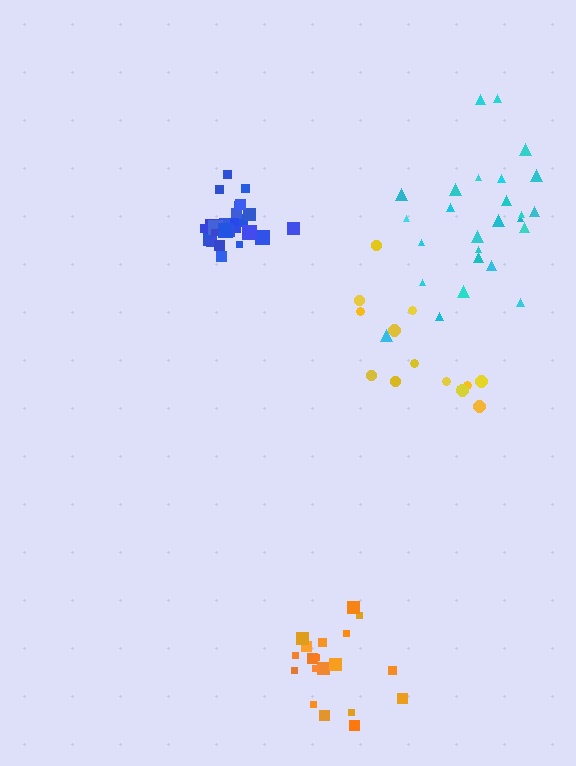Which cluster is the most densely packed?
Blue.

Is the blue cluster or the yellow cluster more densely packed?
Blue.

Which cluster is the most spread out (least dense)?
Cyan.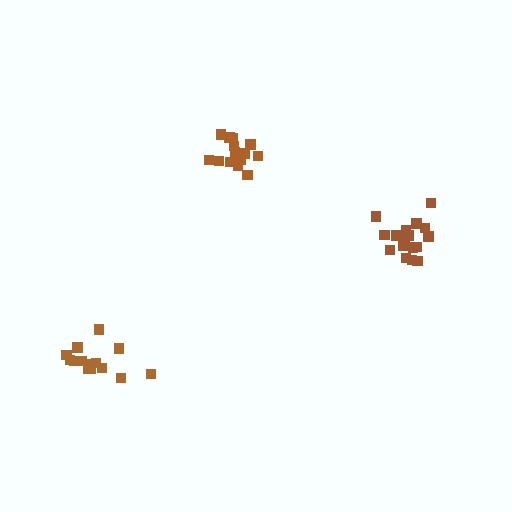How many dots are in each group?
Group 1: 14 dots, Group 2: 14 dots, Group 3: 18 dots (46 total).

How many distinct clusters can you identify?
There are 3 distinct clusters.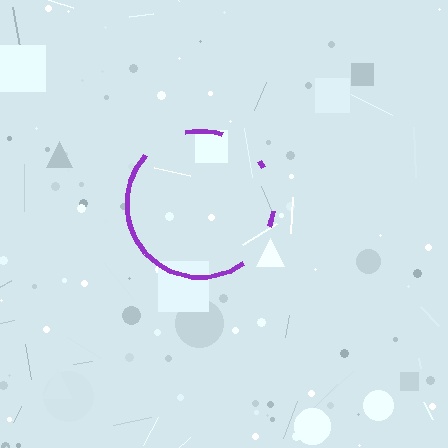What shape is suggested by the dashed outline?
The dashed outline suggests a circle.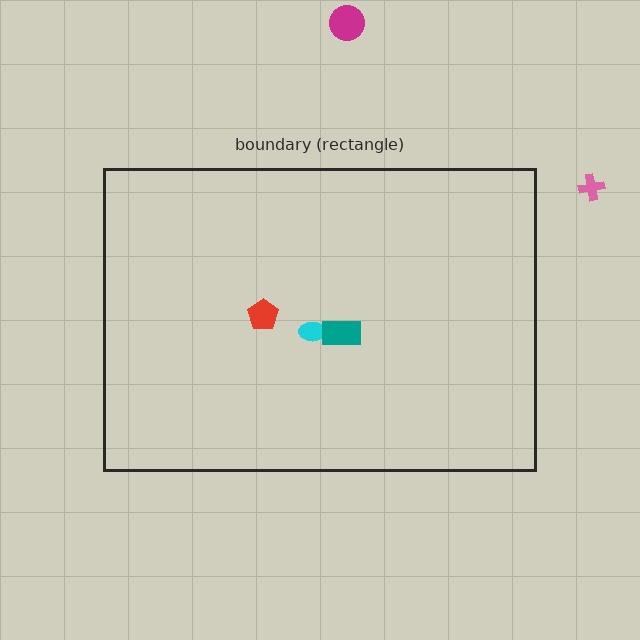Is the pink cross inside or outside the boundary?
Outside.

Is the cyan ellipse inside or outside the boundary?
Inside.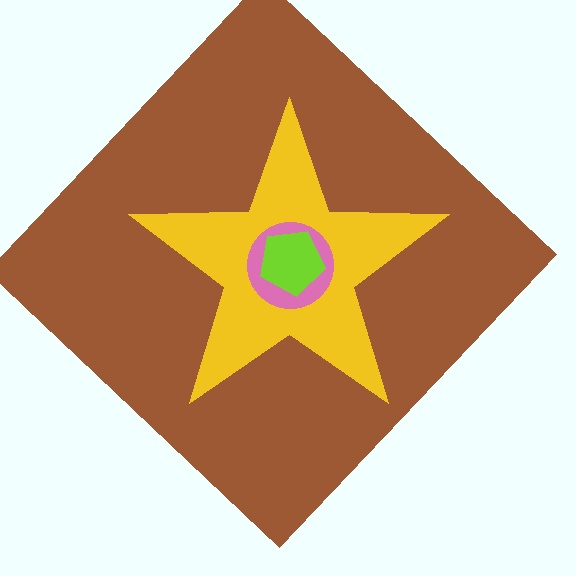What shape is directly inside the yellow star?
The pink circle.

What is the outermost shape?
The brown diamond.